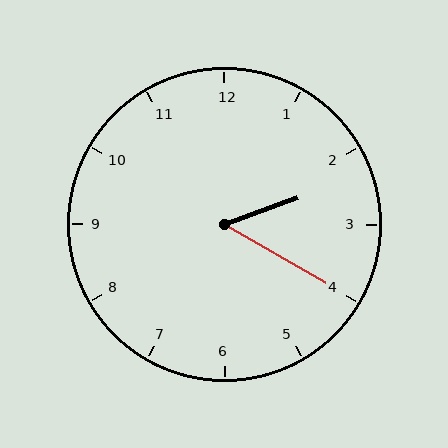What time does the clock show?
2:20.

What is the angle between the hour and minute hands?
Approximately 50 degrees.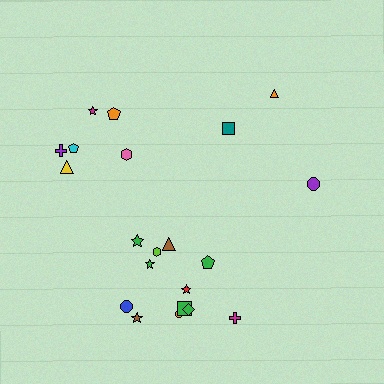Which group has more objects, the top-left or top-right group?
The top-left group.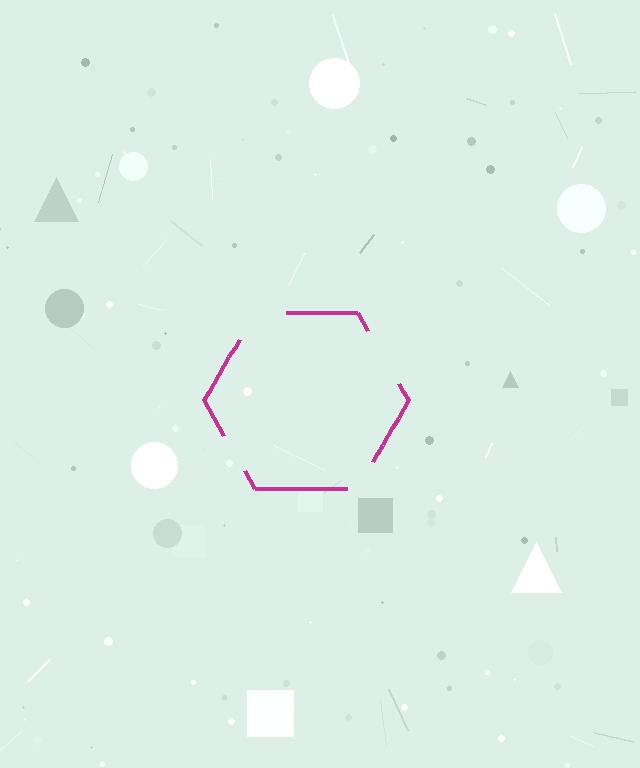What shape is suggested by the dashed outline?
The dashed outline suggests a hexagon.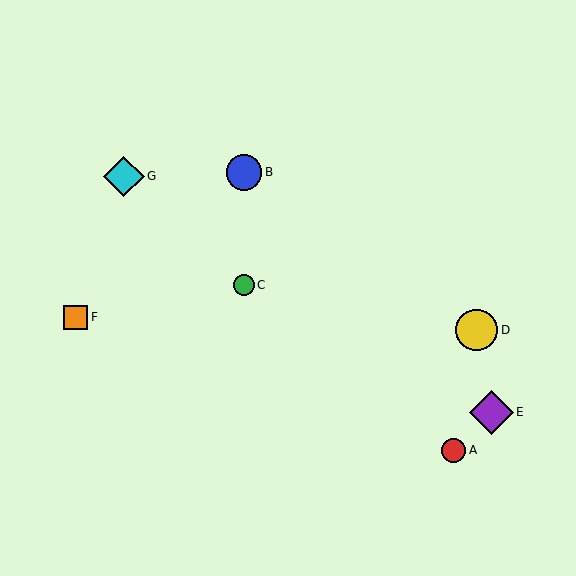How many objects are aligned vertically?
2 objects (B, C) are aligned vertically.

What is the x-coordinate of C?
Object C is at x≈244.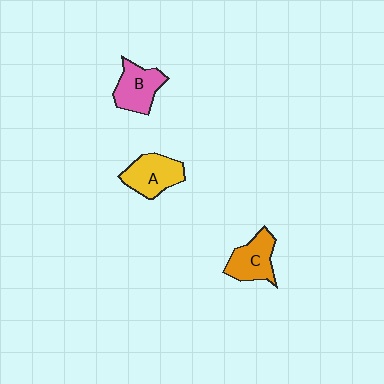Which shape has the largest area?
Shape A (yellow).